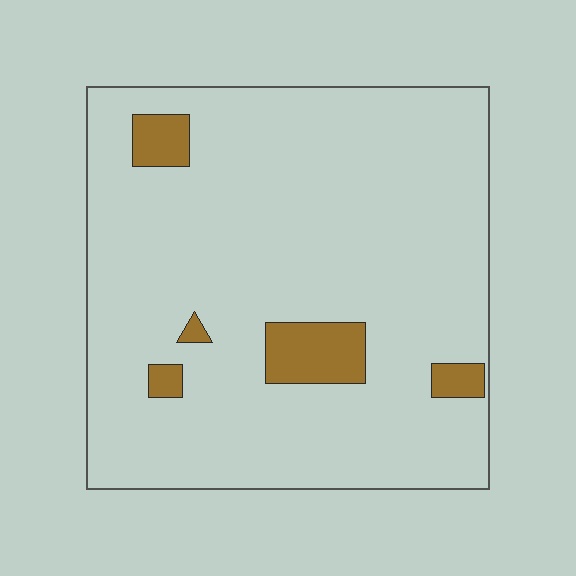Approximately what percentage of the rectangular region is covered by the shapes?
Approximately 10%.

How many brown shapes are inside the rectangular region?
5.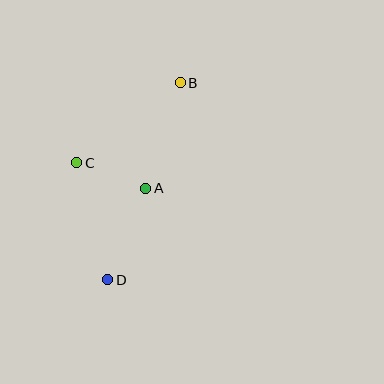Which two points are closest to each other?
Points A and C are closest to each other.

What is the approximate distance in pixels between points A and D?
The distance between A and D is approximately 99 pixels.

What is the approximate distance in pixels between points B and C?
The distance between B and C is approximately 131 pixels.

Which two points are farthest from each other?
Points B and D are farthest from each other.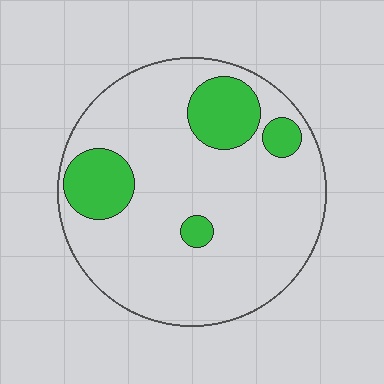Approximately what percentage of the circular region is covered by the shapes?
Approximately 20%.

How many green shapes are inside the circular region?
4.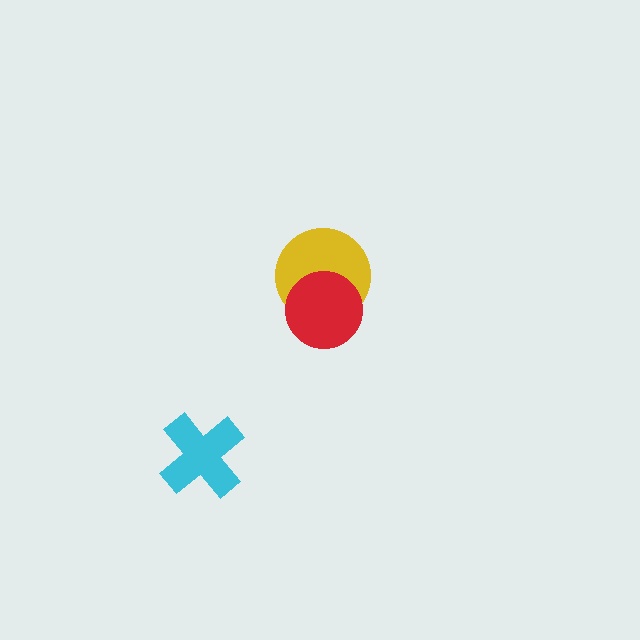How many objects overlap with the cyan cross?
0 objects overlap with the cyan cross.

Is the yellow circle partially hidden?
Yes, it is partially covered by another shape.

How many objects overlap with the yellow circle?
1 object overlaps with the yellow circle.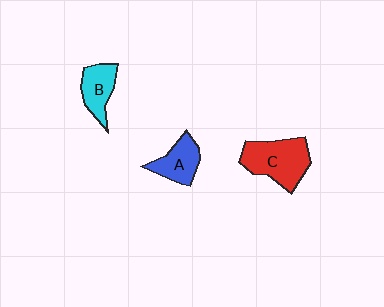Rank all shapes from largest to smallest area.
From largest to smallest: C (red), A (blue), B (cyan).